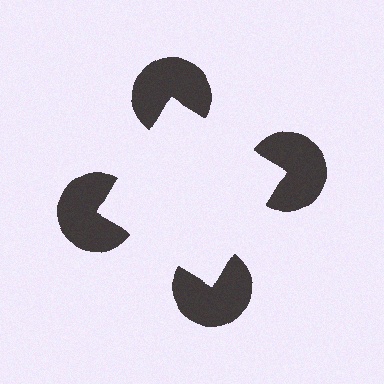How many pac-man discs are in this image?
There are 4 — one at each vertex of the illusory square.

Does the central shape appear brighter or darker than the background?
It typically appears slightly brighter than the background, even though no actual brightness change is drawn.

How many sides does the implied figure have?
4 sides.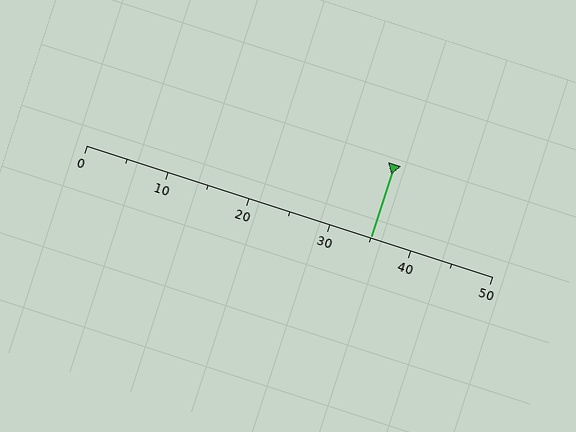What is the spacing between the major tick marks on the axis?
The major ticks are spaced 10 apart.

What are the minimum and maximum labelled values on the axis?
The axis runs from 0 to 50.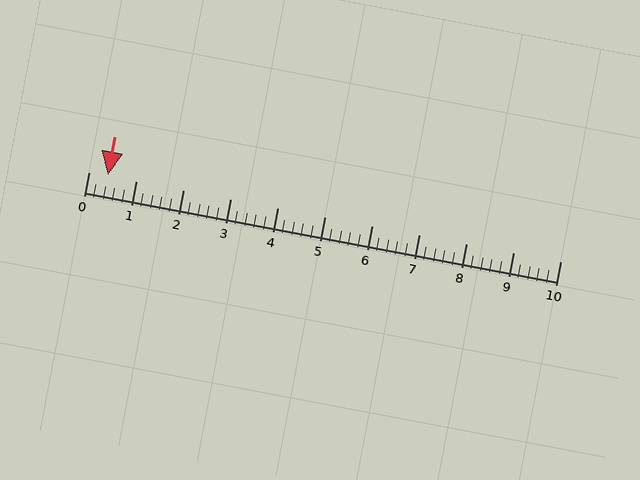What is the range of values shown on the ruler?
The ruler shows values from 0 to 10.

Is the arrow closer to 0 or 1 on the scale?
The arrow is closer to 0.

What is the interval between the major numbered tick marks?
The major tick marks are spaced 1 units apart.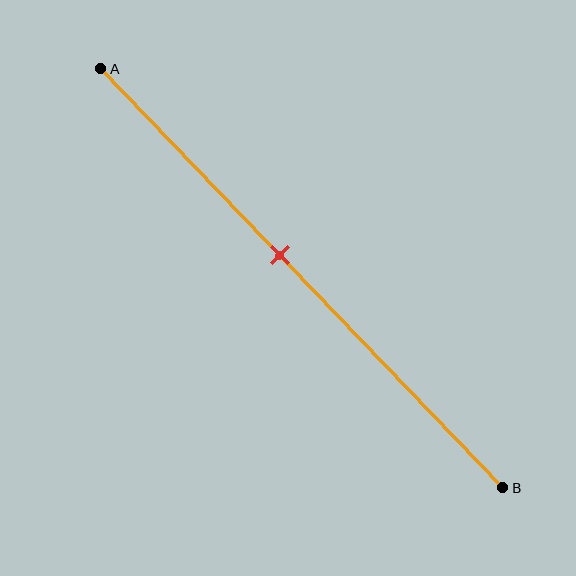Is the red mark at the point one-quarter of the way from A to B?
No, the mark is at about 45% from A, not at the 25% one-quarter point.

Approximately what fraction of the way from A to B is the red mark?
The red mark is approximately 45% of the way from A to B.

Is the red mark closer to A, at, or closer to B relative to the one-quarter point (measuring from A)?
The red mark is closer to point B than the one-quarter point of segment AB.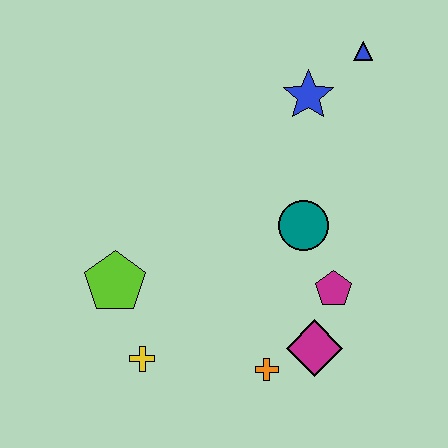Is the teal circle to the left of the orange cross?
No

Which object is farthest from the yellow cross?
The blue triangle is farthest from the yellow cross.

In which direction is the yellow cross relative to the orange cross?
The yellow cross is to the left of the orange cross.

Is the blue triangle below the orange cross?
No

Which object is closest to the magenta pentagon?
The magenta diamond is closest to the magenta pentagon.